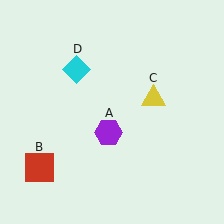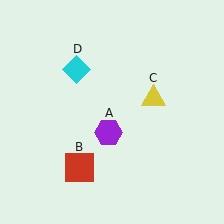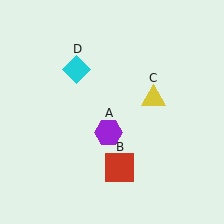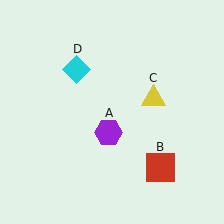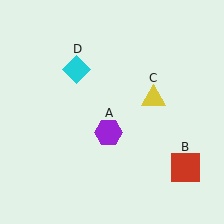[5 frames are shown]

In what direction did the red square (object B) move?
The red square (object B) moved right.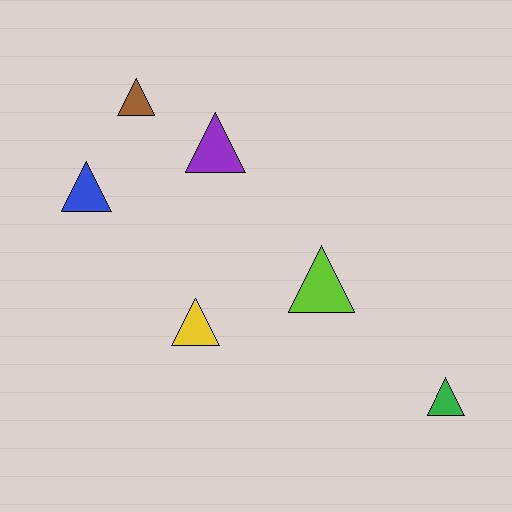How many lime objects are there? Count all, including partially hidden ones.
There is 1 lime object.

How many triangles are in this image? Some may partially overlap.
There are 6 triangles.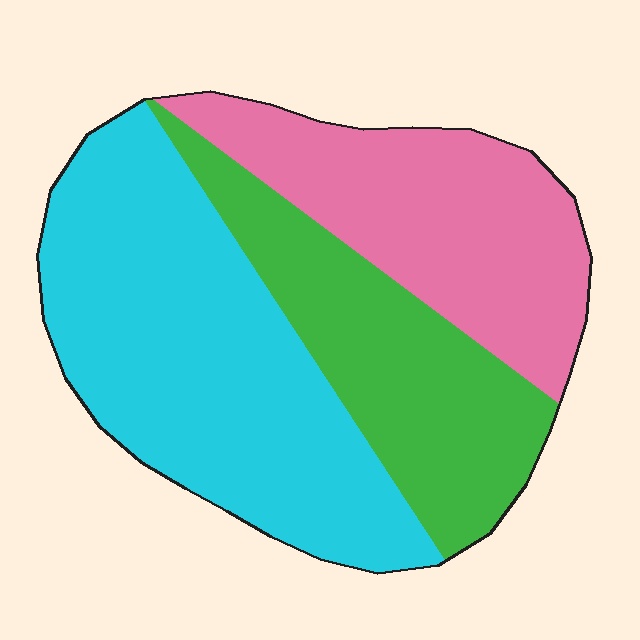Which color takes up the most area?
Cyan, at roughly 45%.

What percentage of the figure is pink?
Pink takes up about one quarter (1/4) of the figure.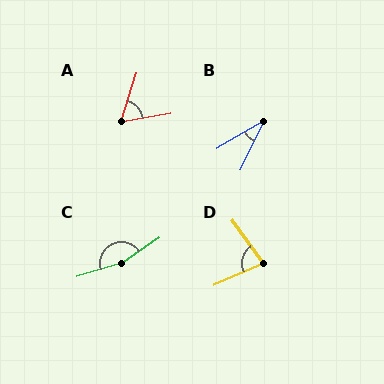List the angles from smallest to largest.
B (34°), A (62°), D (77°), C (162°).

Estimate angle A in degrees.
Approximately 62 degrees.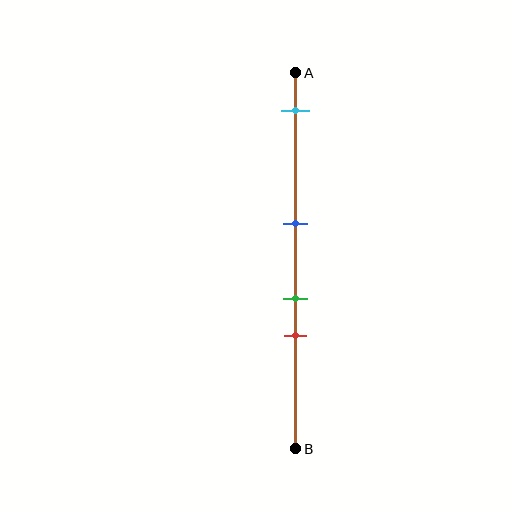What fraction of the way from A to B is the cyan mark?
The cyan mark is approximately 10% (0.1) of the way from A to B.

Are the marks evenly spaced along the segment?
No, the marks are not evenly spaced.